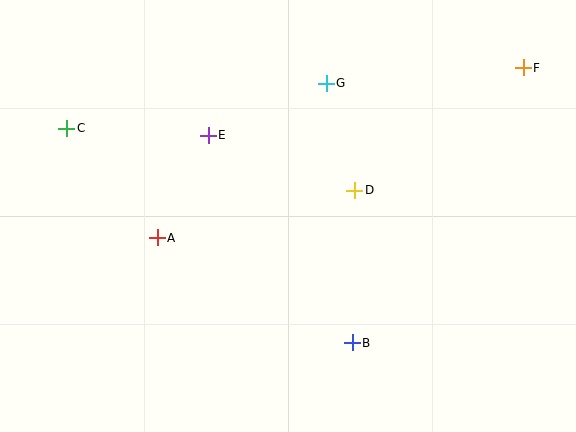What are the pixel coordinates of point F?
Point F is at (523, 68).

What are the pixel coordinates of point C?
Point C is at (67, 128).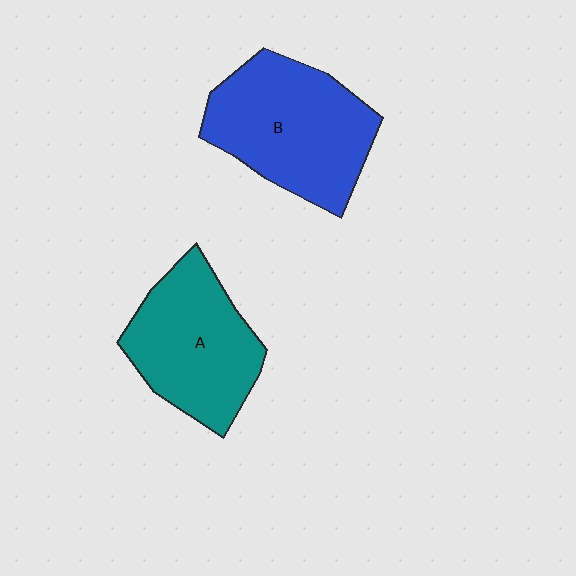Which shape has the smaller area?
Shape A (teal).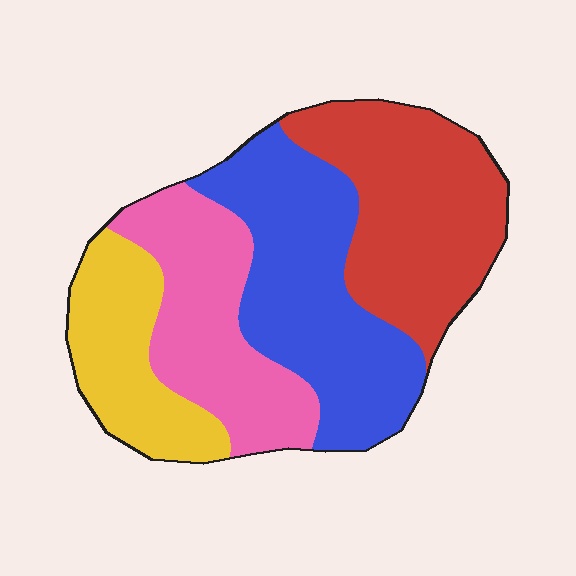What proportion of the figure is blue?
Blue takes up about one third (1/3) of the figure.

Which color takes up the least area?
Yellow, at roughly 15%.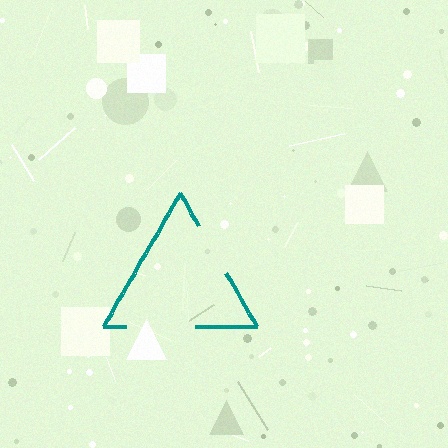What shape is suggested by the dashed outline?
The dashed outline suggests a triangle.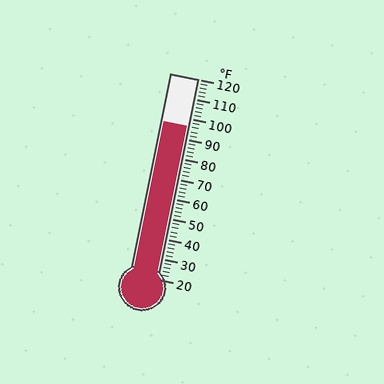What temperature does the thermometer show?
The thermometer shows approximately 96°F.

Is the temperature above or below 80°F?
The temperature is above 80°F.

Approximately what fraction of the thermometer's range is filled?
The thermometer is filled to approximately 75% of its range.